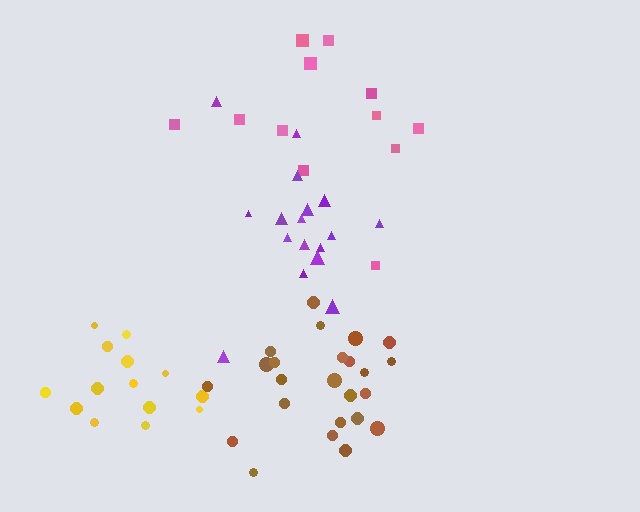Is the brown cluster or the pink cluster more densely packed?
Brown.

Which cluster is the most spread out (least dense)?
Pink.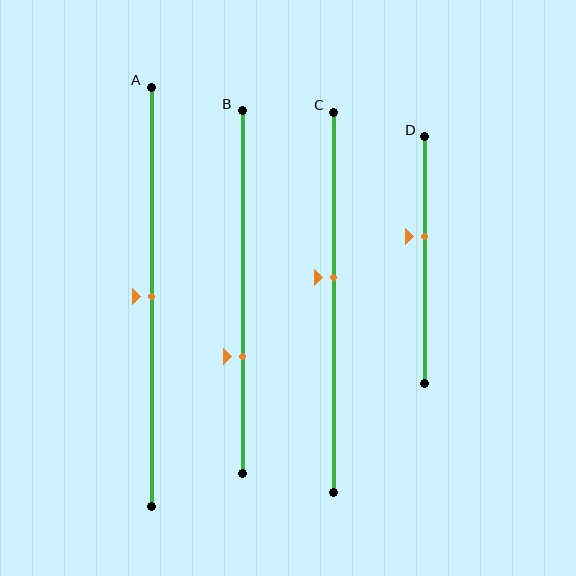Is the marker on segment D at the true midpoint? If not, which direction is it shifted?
No, the marker on segment D is shifted upward by about 10% of the segment length.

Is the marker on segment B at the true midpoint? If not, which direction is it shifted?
No, the marker on segment B is shifted downward by about 18% of the segment length.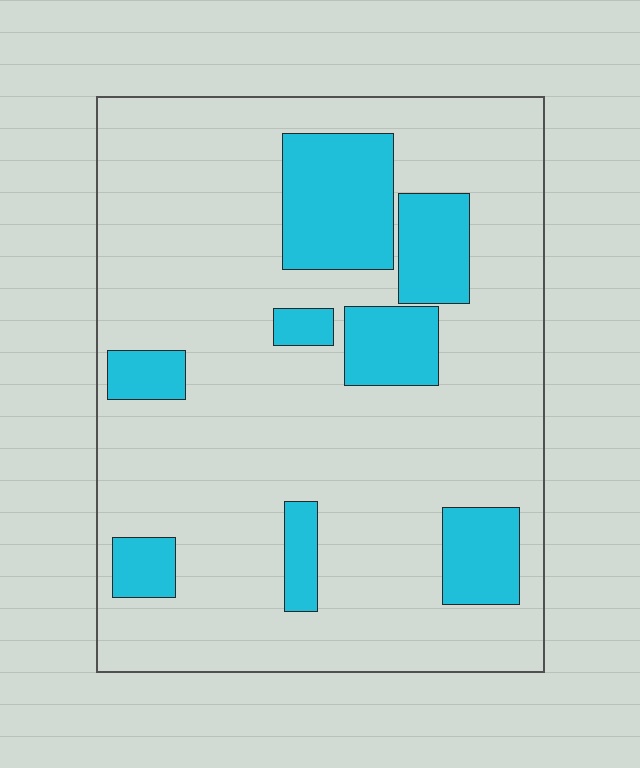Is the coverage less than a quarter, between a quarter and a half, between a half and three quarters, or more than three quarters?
Less than a quarter.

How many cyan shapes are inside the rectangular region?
8.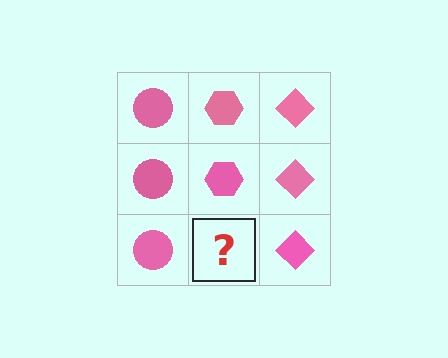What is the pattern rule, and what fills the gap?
The rule is that each column has a consistent shape. The gap should be filled with a pink hexagon.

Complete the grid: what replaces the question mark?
The question mark should be replaced with a pink hexagon.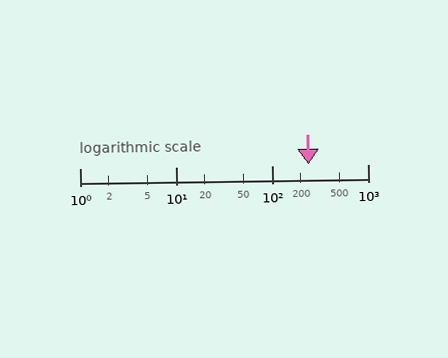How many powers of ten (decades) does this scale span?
The scale spans 3 decades, from 1 to 1000.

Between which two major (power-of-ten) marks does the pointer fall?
The pointer is between 100 and 1000.